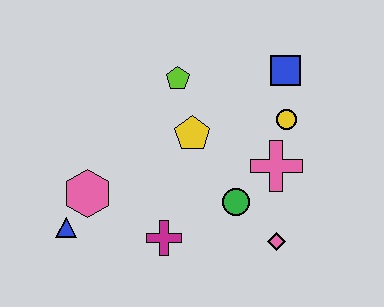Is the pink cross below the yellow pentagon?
Yes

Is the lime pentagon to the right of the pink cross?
No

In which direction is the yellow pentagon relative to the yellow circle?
The yellow pentagon is to the left of the yellow circle.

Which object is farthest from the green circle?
The blue triangle is farthest from the green circle.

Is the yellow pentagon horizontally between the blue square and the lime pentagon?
Yes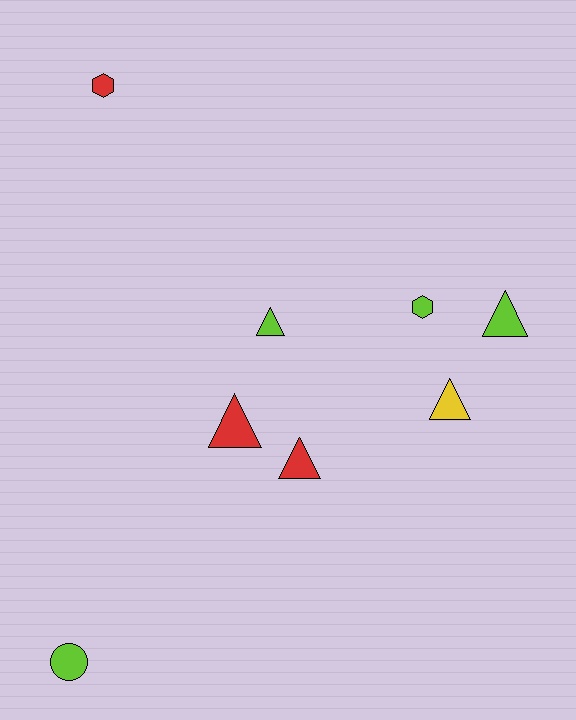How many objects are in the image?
There are 8 objects.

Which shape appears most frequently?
Triangle, with 5 objects.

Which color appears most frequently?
Lime, with 4 objects.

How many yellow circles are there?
There are no yellow circles.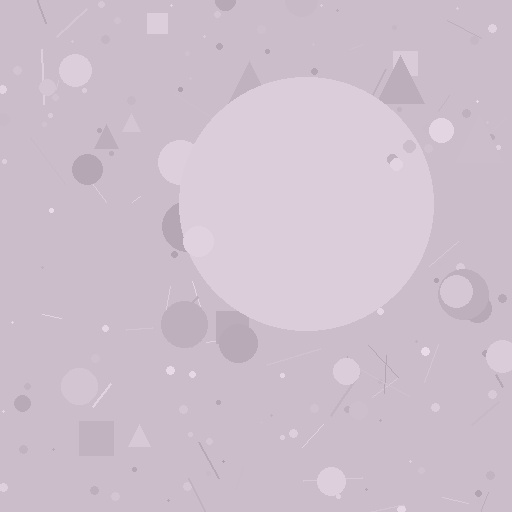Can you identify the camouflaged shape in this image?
The camouflaged shape is a circle.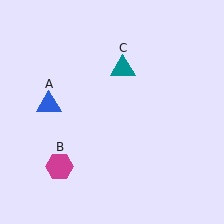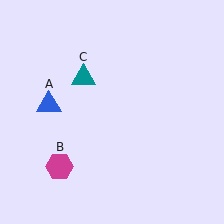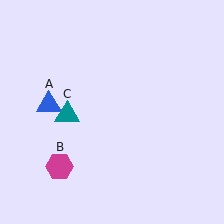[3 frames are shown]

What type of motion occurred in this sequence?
The teal triangle (object C) rotated counterclockwise around the center of the scene.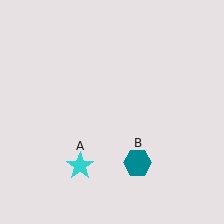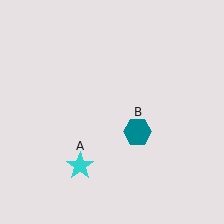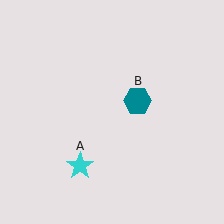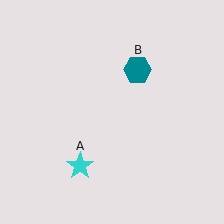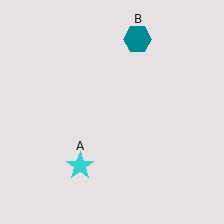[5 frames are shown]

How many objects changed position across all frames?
1 object changed position: teal hexagon (object B).